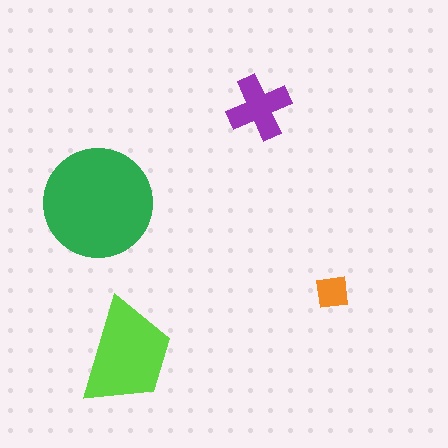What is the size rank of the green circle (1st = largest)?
1st.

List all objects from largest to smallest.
The green circle, the lime trapezoid, the purple cross, the orange square.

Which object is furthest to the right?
The orange square is rightmost.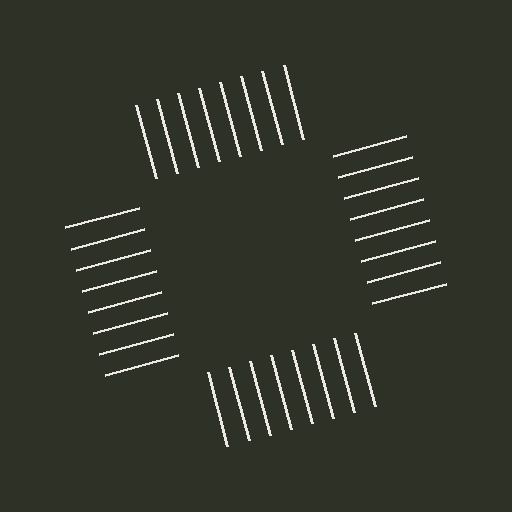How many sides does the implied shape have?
4 sides — the line-ends trace a square.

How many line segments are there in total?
32 — 8 along each of the 4 edges.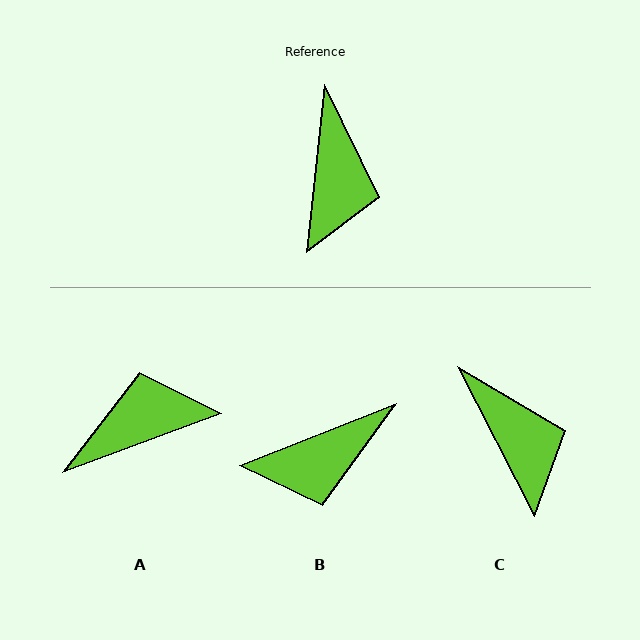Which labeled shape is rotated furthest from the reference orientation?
A, about 116 degrees away.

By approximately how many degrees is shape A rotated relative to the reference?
Approximately 116 degrees counter-clockwise.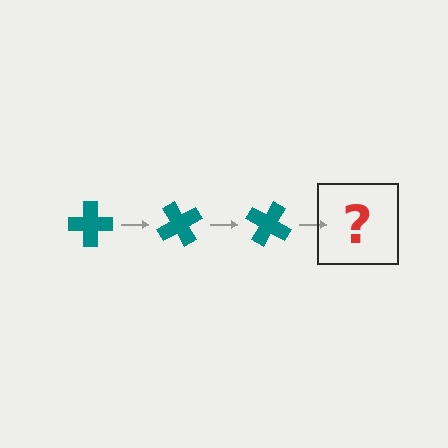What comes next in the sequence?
The next element should be a teal cross rotated 180 degrees.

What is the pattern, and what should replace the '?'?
The pattern is that the cross rotates 60 degrees each step. The '?' should be a teal cross rotated 180 degrees.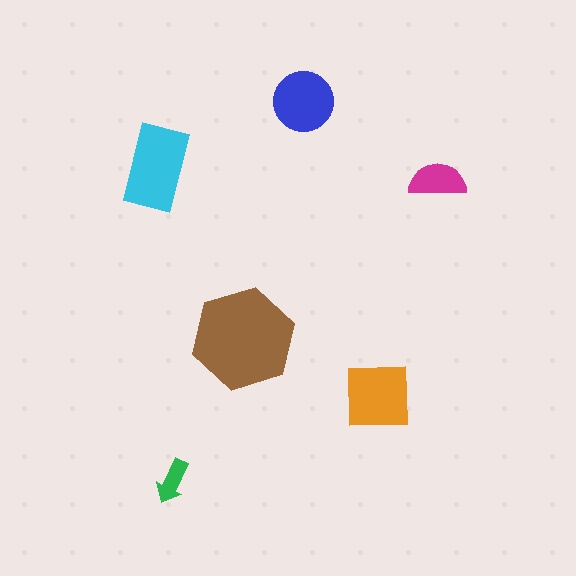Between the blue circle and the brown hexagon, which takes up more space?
The brown hexagon.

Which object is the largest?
The brown hexagon.